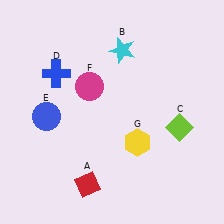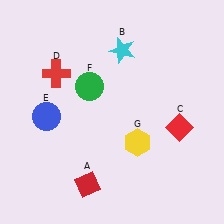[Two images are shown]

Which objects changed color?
C changed from lime to red. D changed from blue to red. F changed from magenta to green.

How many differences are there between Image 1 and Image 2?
There are 3 differences between the two images.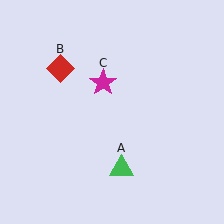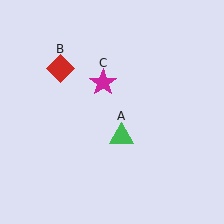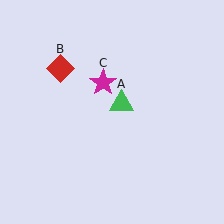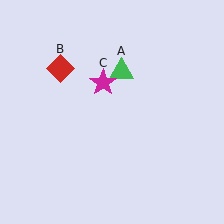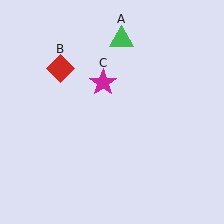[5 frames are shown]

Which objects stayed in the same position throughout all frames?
Red diamond (object B) and magenta star (object C) remained stationary.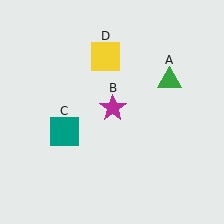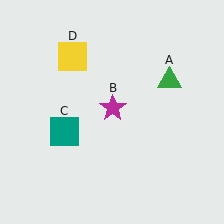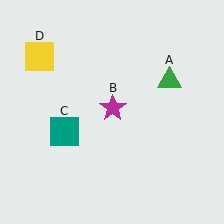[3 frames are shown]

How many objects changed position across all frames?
1 object changed position: yellow square (object D).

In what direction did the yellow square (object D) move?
The yellow square (object D) moved left.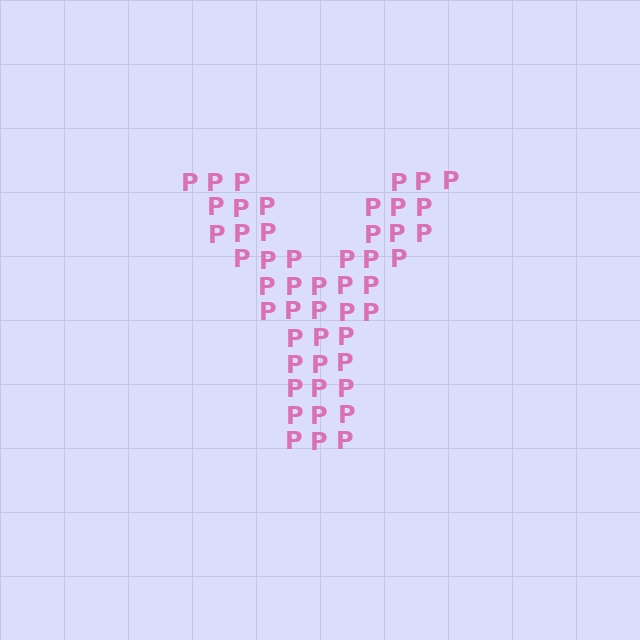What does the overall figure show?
The overall figure shows the letter Y.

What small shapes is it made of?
It is made of small letter P's.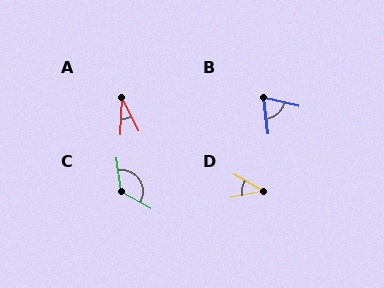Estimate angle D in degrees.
Approximately 42 degrees.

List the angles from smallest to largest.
A (29°), D (42°), B (69°), C (126°).